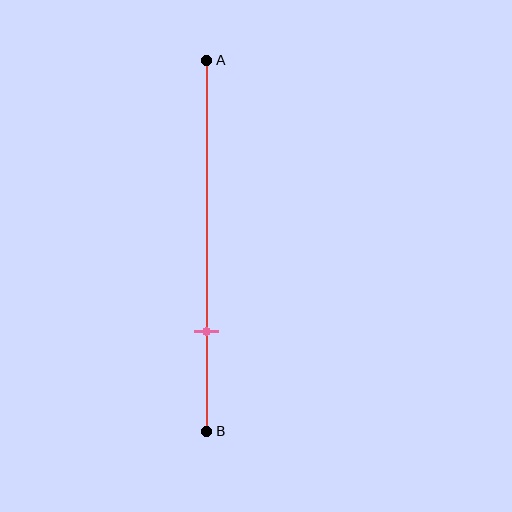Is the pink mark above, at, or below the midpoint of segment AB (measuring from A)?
The pink mark is below the midpoint of segment AB.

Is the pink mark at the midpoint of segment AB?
No, the mark is at about 75% from A, not at the 50% midpoint.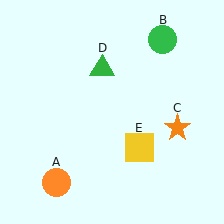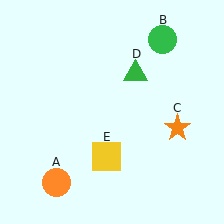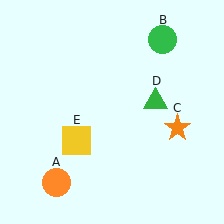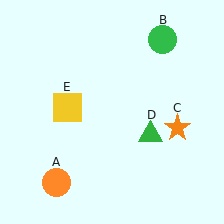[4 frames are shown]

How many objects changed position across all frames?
2 objects changed position: green triangle (object D), yellow square (object E).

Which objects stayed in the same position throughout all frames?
Orange circle (object A) and green circle (object B) and orange star (object C) remained stationary.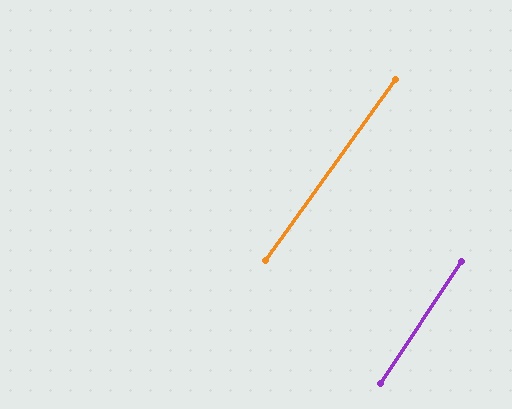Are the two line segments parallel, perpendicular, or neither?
Parallel — their directions differ by only 1.8°.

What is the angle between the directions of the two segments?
Approximately 2 degrees.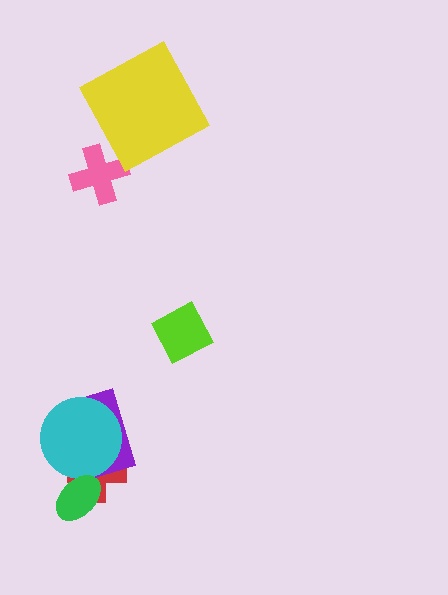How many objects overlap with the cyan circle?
2 objects overlap with the cyan circle.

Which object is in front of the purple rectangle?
The cyan circle is in front of the purple rectangle.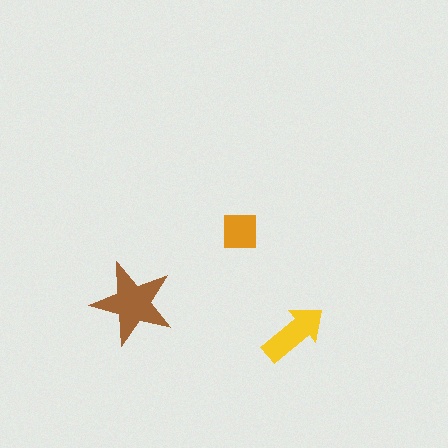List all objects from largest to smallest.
The brown star, the yellow arrow, the orange square.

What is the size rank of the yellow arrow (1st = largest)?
2nd.